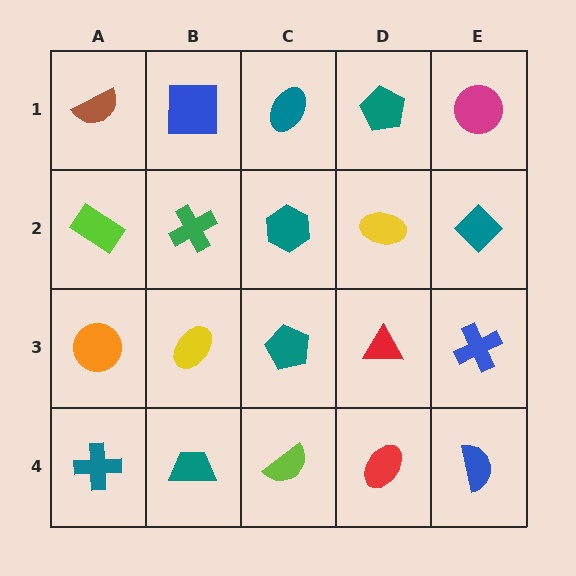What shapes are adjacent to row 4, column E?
A blue cross (row 3, column E), a red ellipse (row 4, column D).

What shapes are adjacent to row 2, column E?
A magenta circle (row 1, column E), a blue cross (row 3, column E), a yellow ellipse (row 2, column D).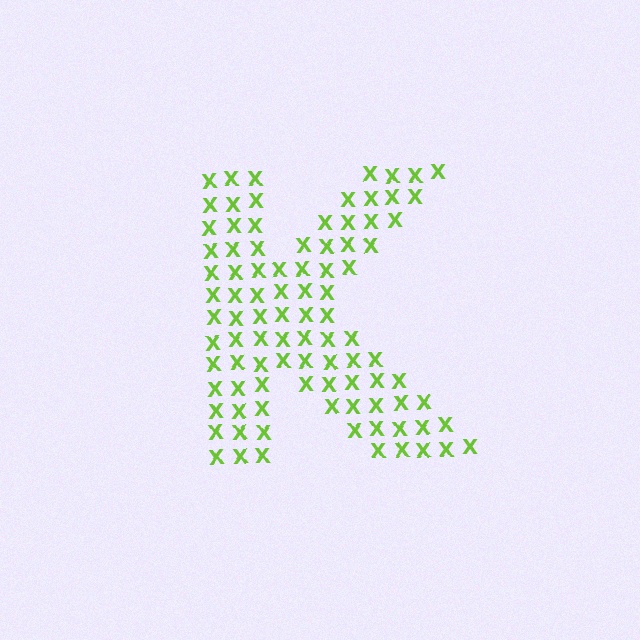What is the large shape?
The large shape is the letter K.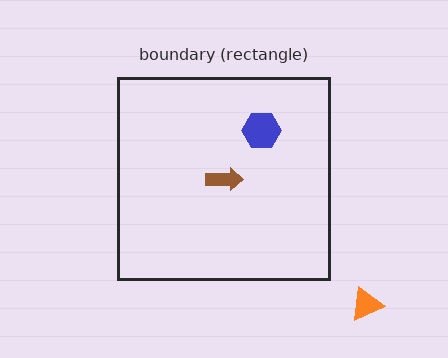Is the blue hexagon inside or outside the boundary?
Inside.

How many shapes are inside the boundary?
2 inside, 1 outside.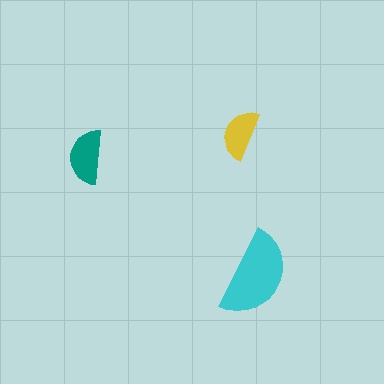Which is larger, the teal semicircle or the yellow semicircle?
The teal one.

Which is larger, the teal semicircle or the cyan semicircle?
The cyan one.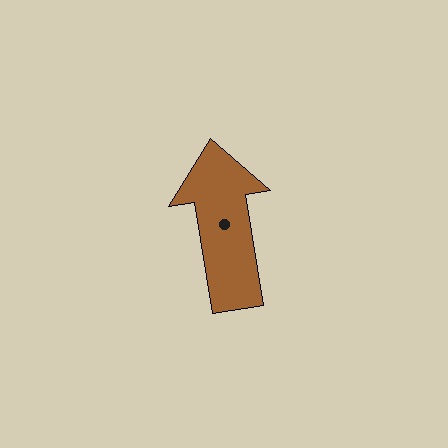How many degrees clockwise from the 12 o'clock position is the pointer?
Approximately 351 degrees.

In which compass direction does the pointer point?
North.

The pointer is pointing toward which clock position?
Roughly 12 o'clock.